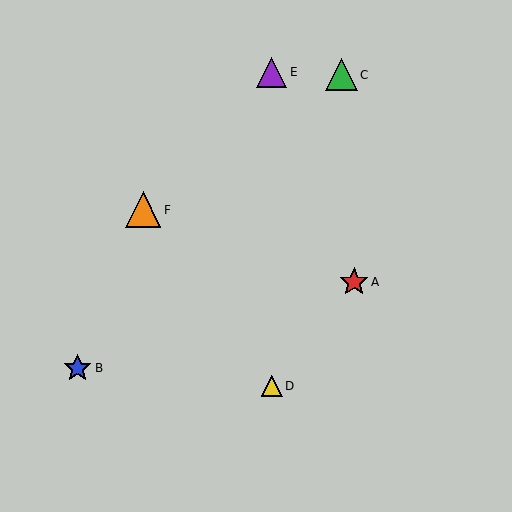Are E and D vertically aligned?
Yes, both are at x≈272.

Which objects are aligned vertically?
Objects D, E are aligned vertically.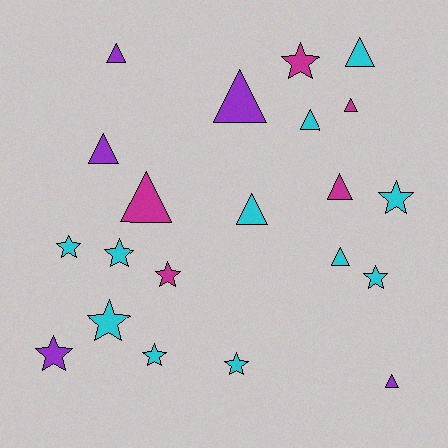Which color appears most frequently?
Cyan, with 11 objects.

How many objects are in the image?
There are 21 objects.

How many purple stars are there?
There is 1 purple star.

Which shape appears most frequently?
Triangle, with 11 objects.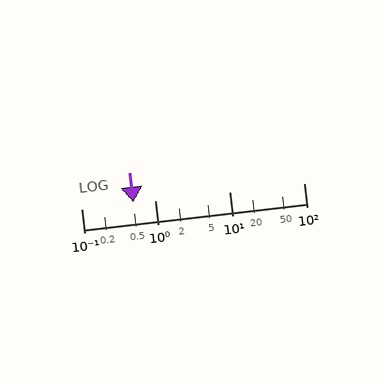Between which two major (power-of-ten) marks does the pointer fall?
The pointer is between 0.1 and 1.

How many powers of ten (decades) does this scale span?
The scale spans 3 decades, from 0.1 to 100.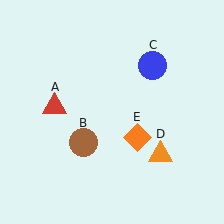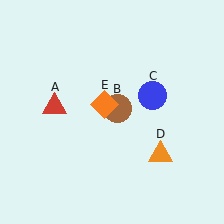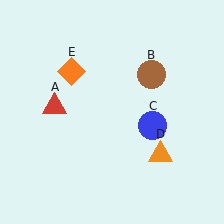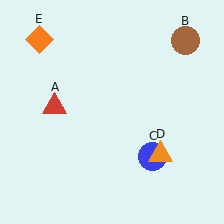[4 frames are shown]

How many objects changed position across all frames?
3 objects changed position: brown circle (object B), blue circle (object C), orange diamond (object E).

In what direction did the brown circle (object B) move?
The brown circle (object B) moved up and to the right.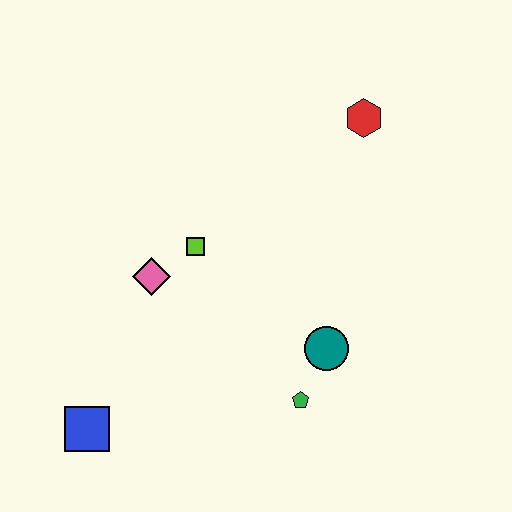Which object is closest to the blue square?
The pink diamond is closest to the blue square.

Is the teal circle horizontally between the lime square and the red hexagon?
Yes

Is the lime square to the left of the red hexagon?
Yes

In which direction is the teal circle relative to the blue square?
The teal circle is to the right of the blue square.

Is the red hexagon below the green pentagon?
No